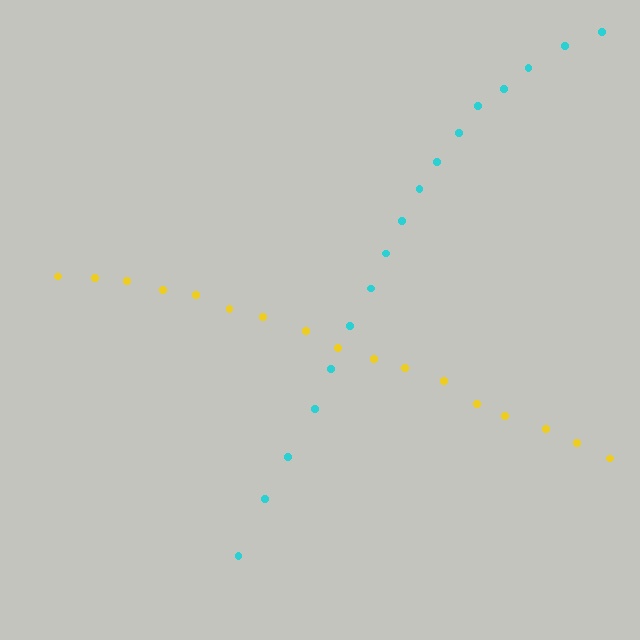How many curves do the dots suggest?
There are 2 distinct paths.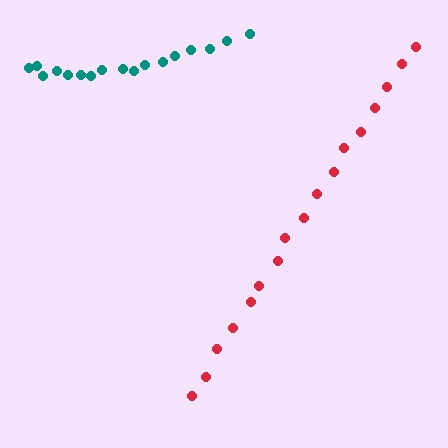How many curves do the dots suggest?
There are 2 distinct paths.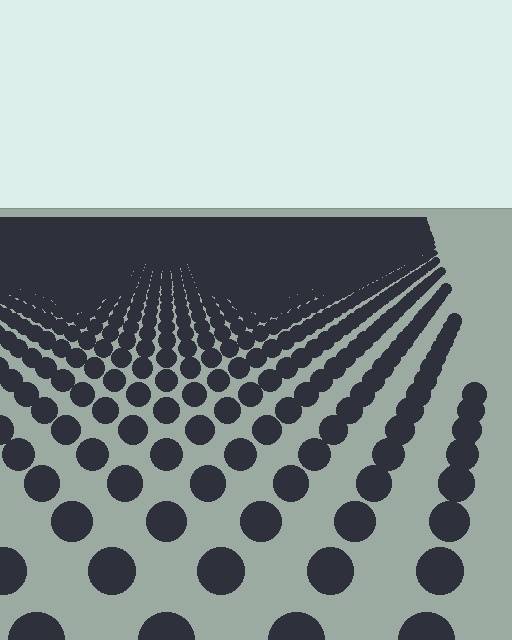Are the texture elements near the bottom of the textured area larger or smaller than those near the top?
Larger. Near the bottom, elements are closer to the viewer and appear at a bigger on-screen size.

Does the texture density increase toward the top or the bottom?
Density increases toward the top.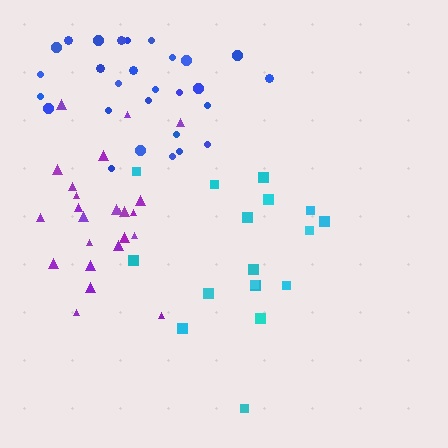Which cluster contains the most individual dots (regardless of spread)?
Blue (28).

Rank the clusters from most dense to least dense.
blue, purple, cyan.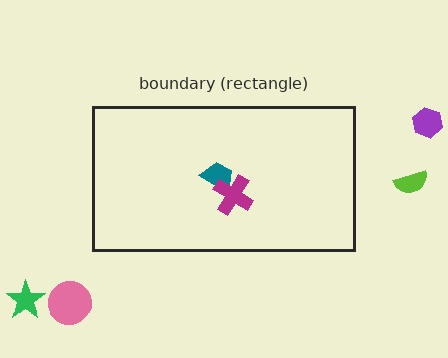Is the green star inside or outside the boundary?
Outside.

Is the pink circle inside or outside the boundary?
Outside.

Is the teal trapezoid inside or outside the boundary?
Inside.